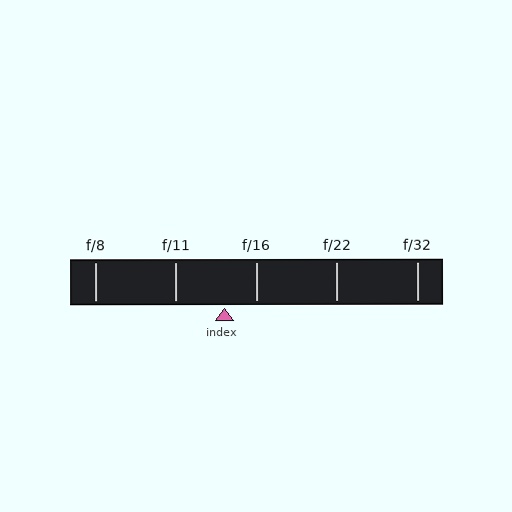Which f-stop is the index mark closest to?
The index mark is closest to f/16.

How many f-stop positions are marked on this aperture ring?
There are 5 f-stop positions marked.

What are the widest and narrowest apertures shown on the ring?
The widest aperture shown is f/8 and the narrowest is f/32.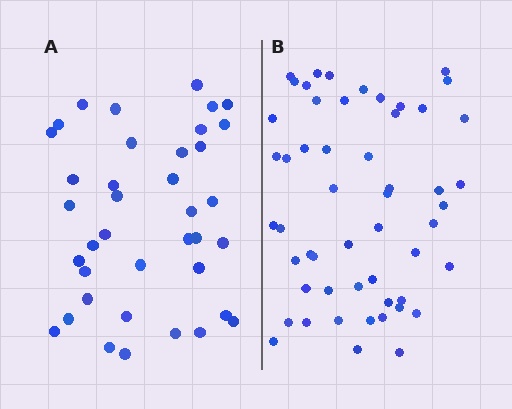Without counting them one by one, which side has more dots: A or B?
Region B (the right region) has more dots.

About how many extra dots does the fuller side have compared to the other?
Region B has approximately 15 more dots than region A.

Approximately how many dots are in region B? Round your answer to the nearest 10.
About 50 dots. (The exact count is 53, which rounds to 50.)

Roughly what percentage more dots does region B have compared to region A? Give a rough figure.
About 40% more.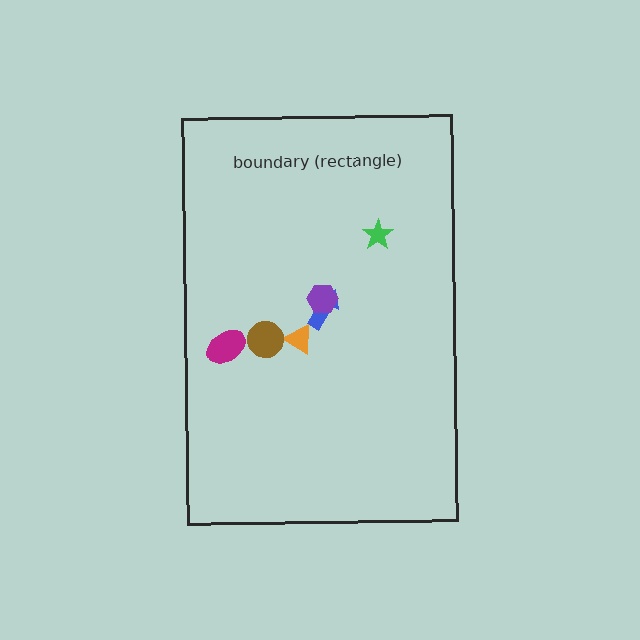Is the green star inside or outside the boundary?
Inside.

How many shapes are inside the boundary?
6 inside, 0 outside.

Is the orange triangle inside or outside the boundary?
Inside.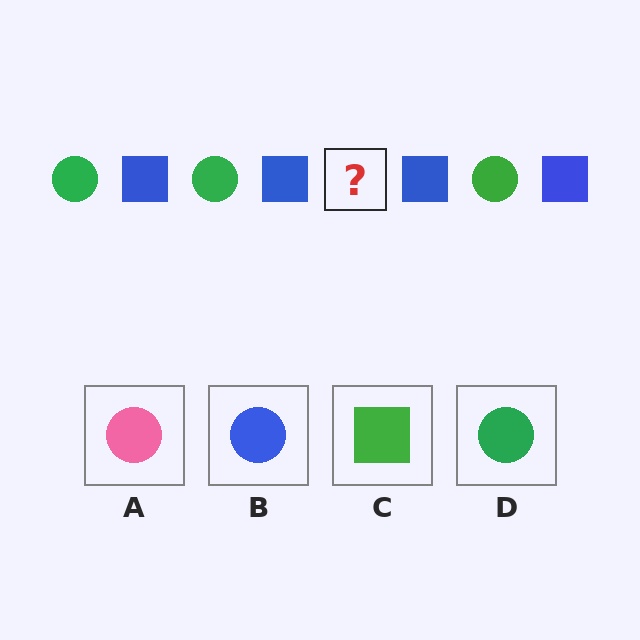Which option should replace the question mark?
Option D.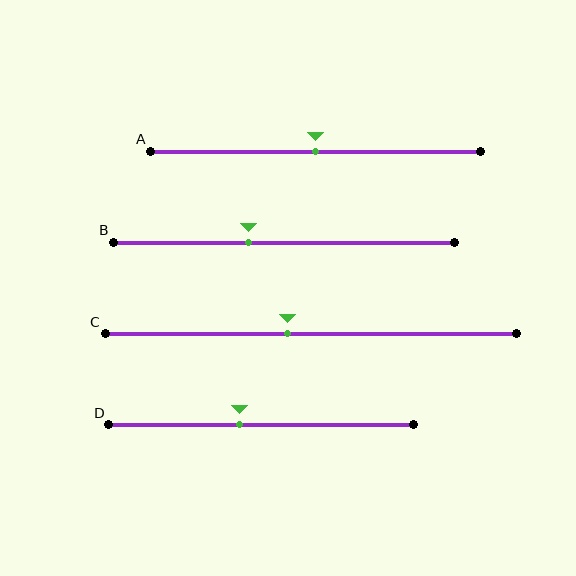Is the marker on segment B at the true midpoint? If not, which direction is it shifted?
No, the marker on segment B is shifted to the left by about 10% of the segment length.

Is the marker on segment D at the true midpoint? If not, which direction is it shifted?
No, the marker on segment D is shifted to the left by about 7% of the segment length.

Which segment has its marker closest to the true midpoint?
Segment A has its marker closest to the true midpoint.